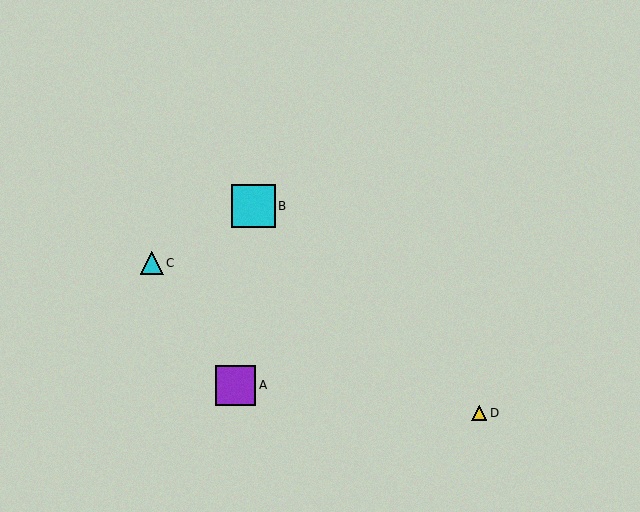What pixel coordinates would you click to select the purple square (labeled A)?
Click at (236, 385) to select the purple square A.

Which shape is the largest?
The cyan square (labeled B) is the largest.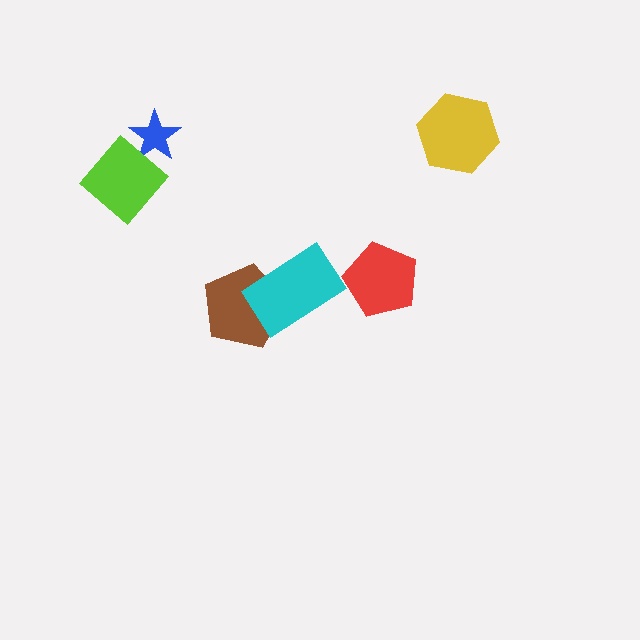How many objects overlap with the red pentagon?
0 objects overlap with the red pentagon.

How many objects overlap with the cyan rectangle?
1 object overlaps with the cyan rectangle.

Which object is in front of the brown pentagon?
The cyan rectangle is in front of the brown pentagon.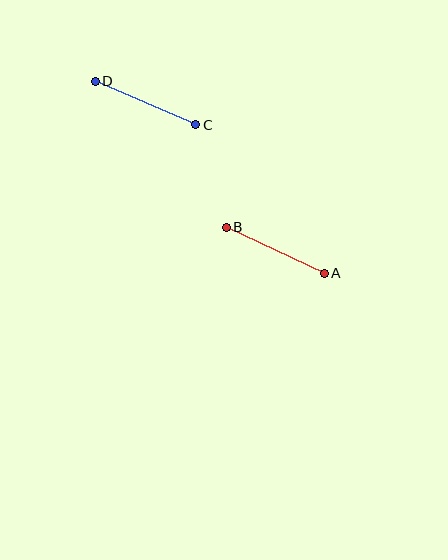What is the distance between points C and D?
The distance is approximately 109 pixels.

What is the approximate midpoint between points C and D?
The midpoint is at approximately (145, 103) pixels.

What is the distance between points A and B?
The distance is approximately 108 pixels.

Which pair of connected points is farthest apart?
Points C and D are farthest apart.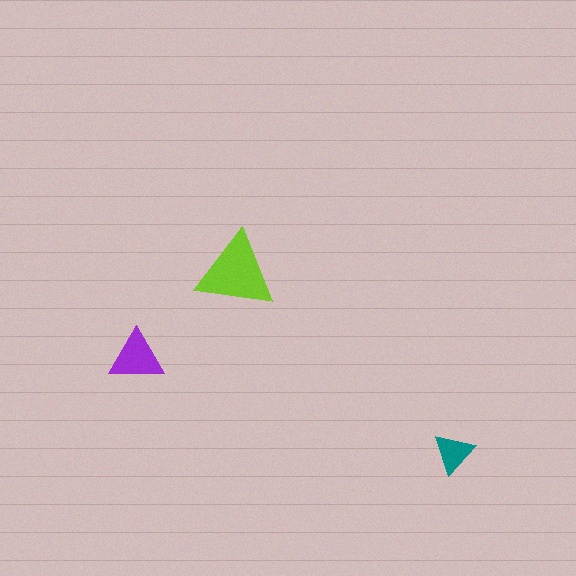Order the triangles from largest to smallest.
the lime one, the purple one, the teal one.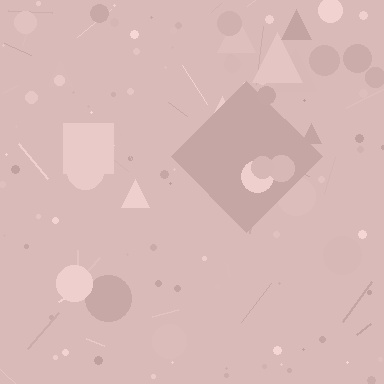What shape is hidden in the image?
A diamond is hidden in the image.